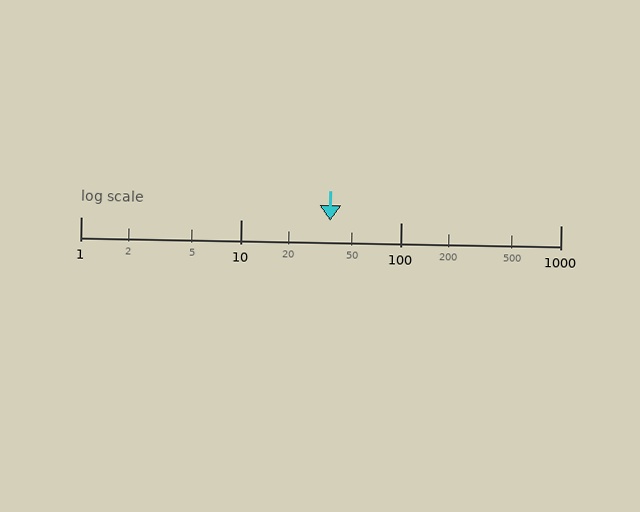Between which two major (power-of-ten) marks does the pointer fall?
The pointer is between 10 and 100.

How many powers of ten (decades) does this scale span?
The scale spans 3 decades, from 1 to 1000.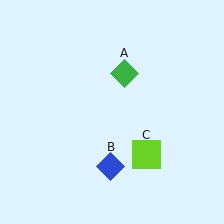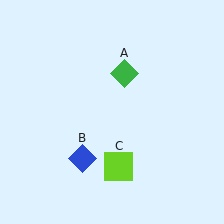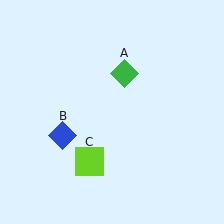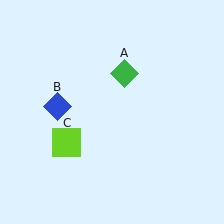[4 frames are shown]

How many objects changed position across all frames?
2 objects changed position: blue diamond (object B), lime square (object C).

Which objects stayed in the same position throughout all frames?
Green diamond (object A) remained stationary.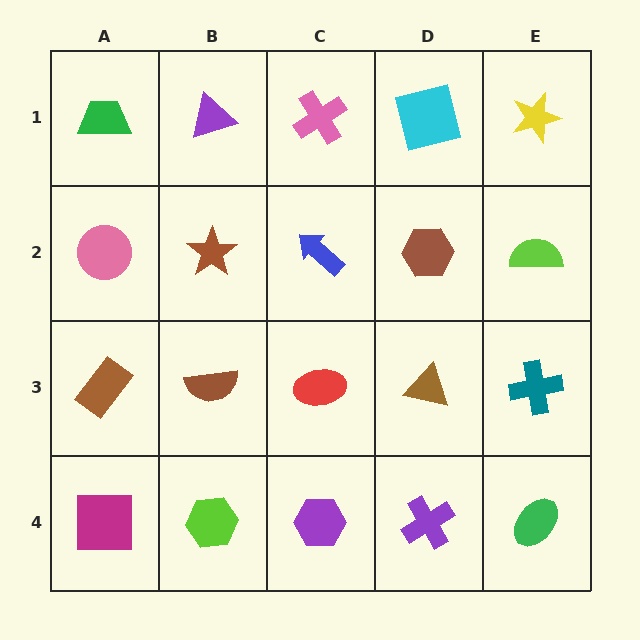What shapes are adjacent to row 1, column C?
A blue arrow (row 2, column C), a purple triangle (row 1, column B), a cyan square (row 1, column D).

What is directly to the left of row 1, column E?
A cyan square.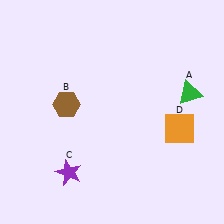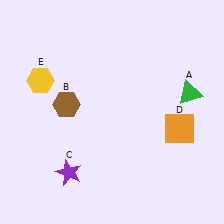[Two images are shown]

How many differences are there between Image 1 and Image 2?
There is 1 difference between the two images.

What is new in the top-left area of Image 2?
A yellow hexagon (E) was added in the top-left area of Image 2.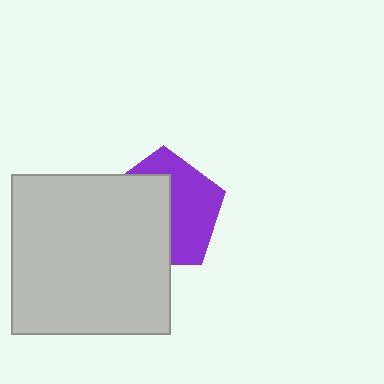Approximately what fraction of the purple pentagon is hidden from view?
Roughly 52% of the purple pentagon is hidden behind the light gray square.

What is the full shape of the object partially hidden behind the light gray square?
The partially hidden object is a purple pentagon.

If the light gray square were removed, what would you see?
You would see the complete purple pentagon.